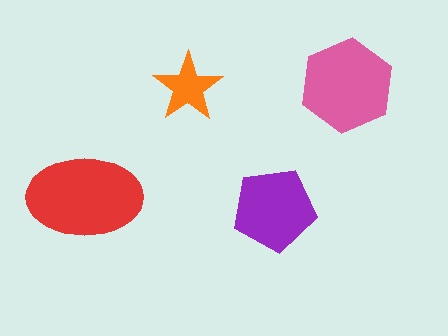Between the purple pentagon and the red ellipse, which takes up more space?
The red ellipse.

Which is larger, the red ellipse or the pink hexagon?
The red ellipse.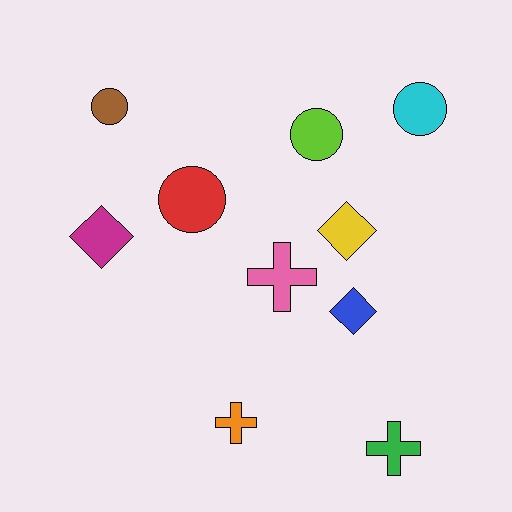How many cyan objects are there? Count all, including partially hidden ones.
There is 1 cyan object.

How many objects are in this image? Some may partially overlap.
There are 10 objects.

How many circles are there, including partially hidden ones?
There are 4 circles.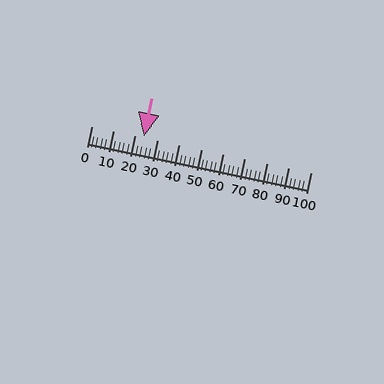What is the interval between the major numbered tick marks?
The major tick marks are spaced 10 units apart.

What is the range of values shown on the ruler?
The ruler shows values from 0 to 100.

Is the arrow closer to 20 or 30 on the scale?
The arrow is closer to 20.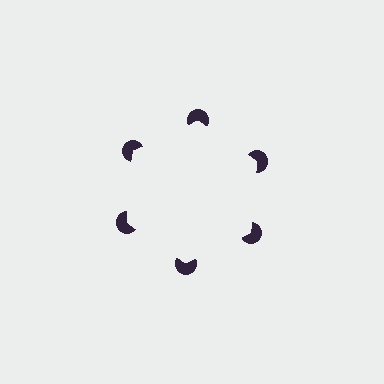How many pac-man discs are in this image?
There are 6 — one at each vertex of the illusory hexagon.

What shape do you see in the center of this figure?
An illusory hexagon — its edges are inferred from the aligned wedge cuts in the pac-man discs, not physically drawn.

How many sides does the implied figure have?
6 sides.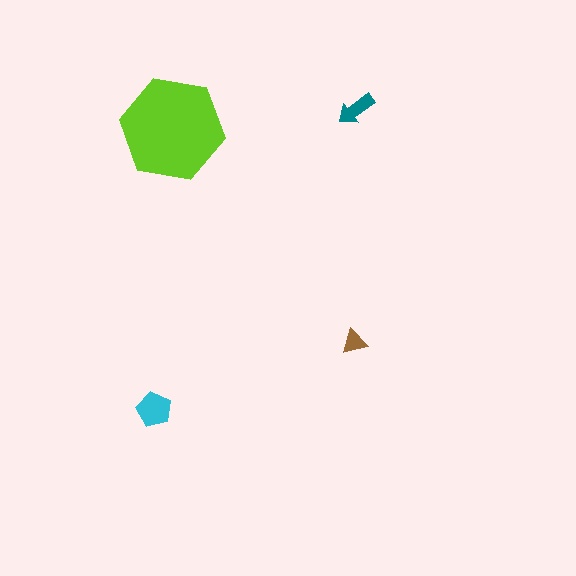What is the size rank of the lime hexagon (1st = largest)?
1st.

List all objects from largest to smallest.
The lime hexagon, the cyan pentagon, the teal arrow, the brown triangle.